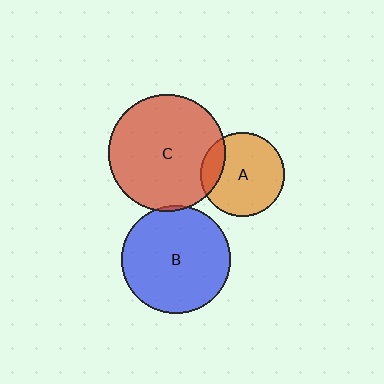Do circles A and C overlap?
Yes.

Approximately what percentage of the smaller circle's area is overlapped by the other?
Approximately 15%.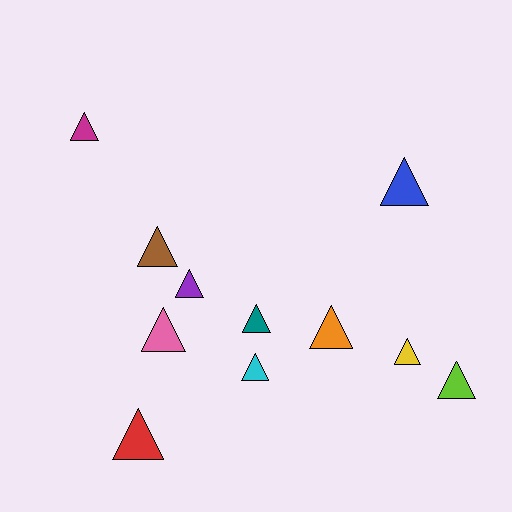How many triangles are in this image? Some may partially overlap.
There are 11 triangles.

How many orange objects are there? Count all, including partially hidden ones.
There is 1 orange object.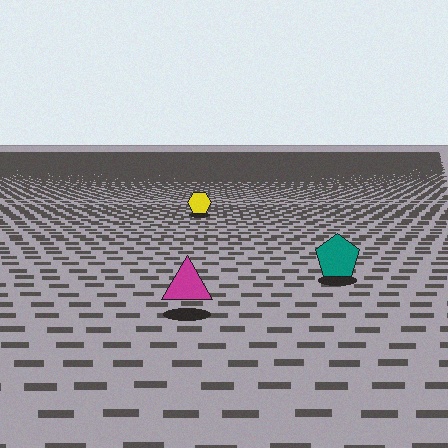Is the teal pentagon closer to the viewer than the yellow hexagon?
Yes. The teal pentagon is closer — you can tell from the texture gradient: the ground texture is coarser near it.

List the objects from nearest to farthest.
From nearest to farthest: the magenta triangle, the teal pentagon, the yellow hexagon.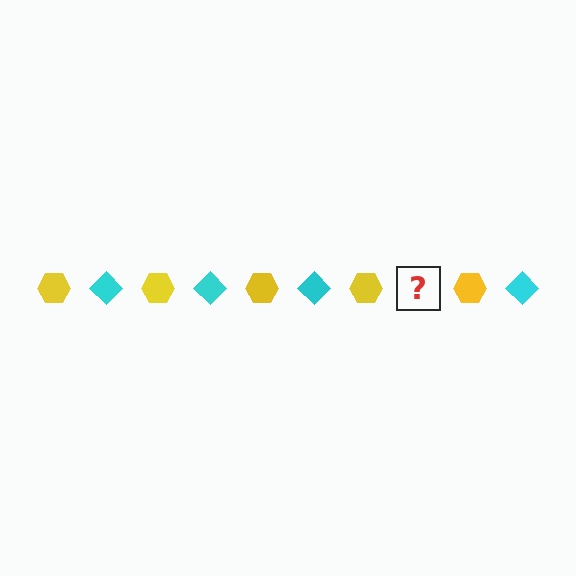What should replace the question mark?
The question mark should be replaced with a cyan diamond.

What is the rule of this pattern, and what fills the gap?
The rule is that the pattern alternates between yellow hexagon and cyan diamond. The gap should be filled with a cyan diamond.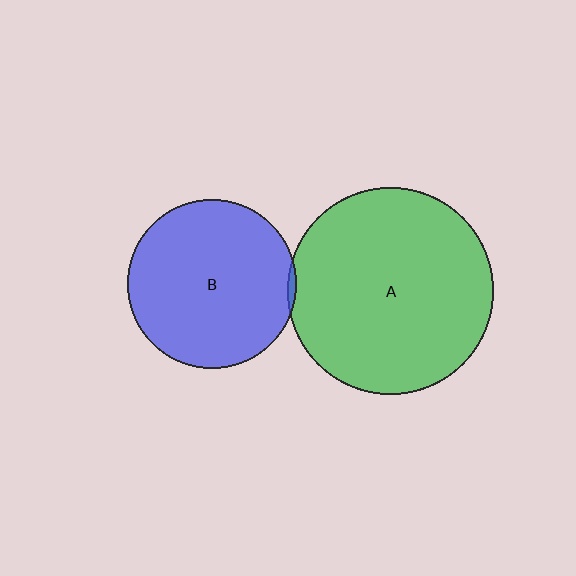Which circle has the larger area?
Circle A (green).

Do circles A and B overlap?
Yes.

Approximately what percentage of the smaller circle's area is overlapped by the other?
Approximately 5%.